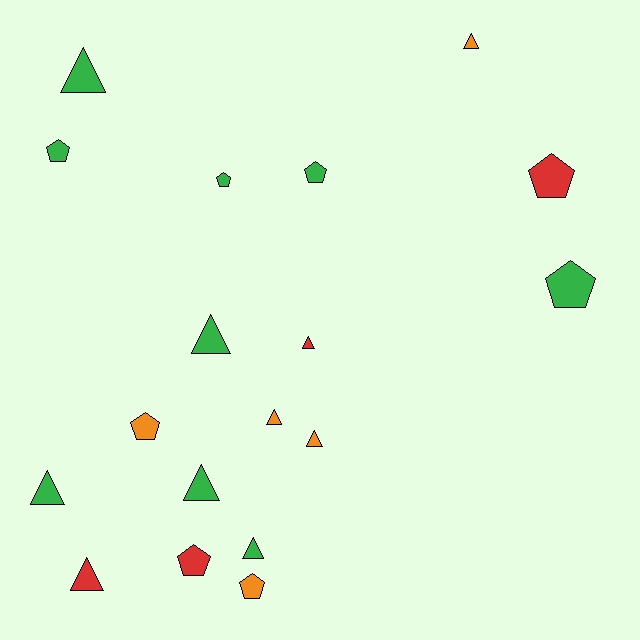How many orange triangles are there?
There are 3 orange triangles.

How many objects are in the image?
There are 18 objects.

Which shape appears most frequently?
Triangle, with 10 objects.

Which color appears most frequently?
Green, with 9 objects.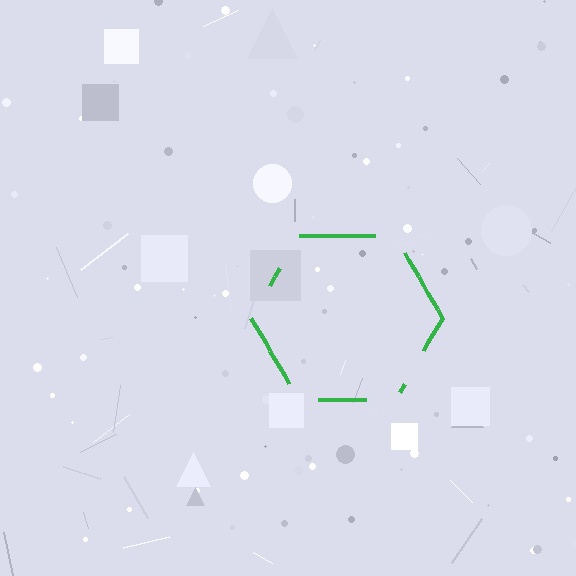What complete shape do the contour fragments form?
The contour fragments form a hexagon.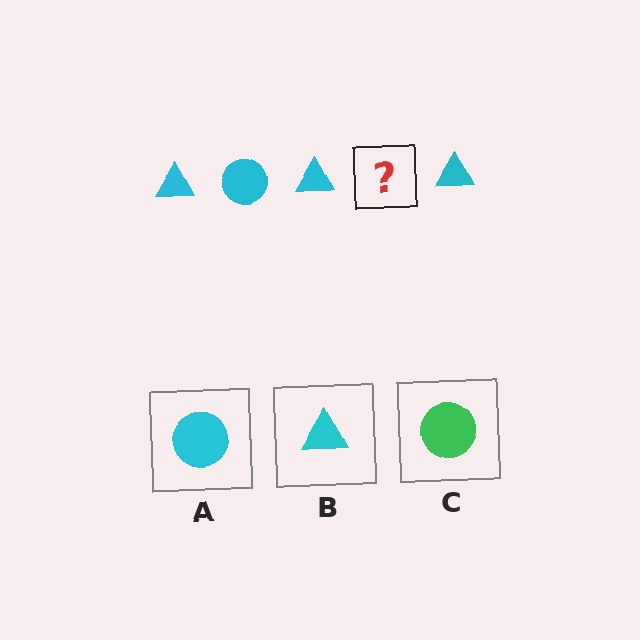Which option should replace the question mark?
Option A.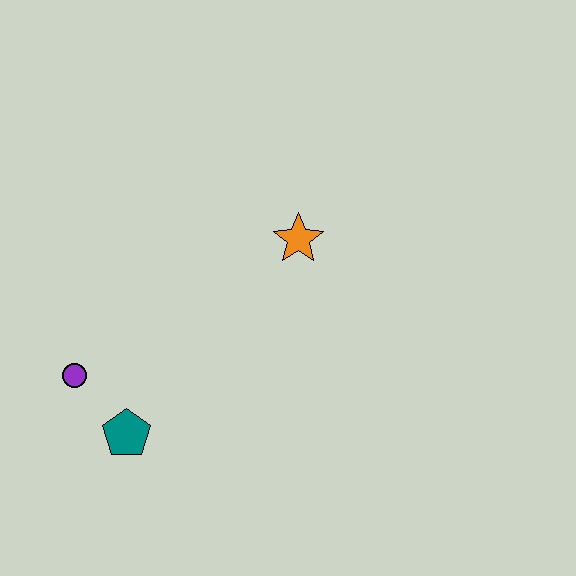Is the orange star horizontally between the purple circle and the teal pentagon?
No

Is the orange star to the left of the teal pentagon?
No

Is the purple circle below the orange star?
Yes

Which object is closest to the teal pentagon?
The purple circle is closest to the teal pentagon.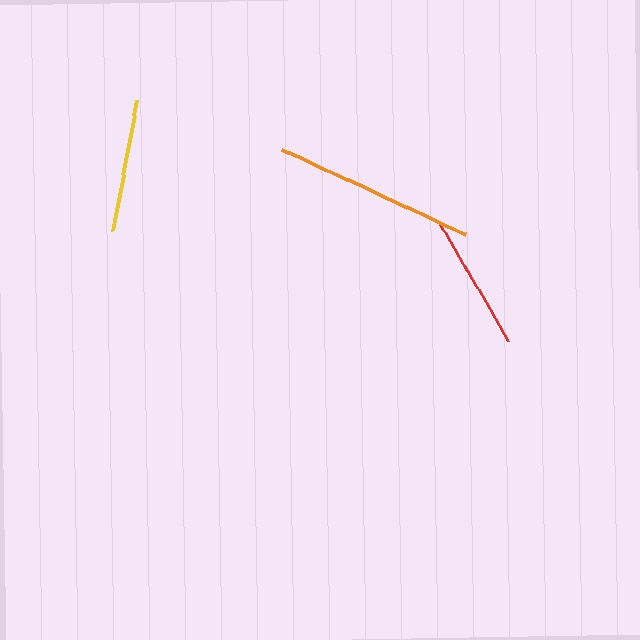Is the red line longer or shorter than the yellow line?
The red line is longer than the yellow line.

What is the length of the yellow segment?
The yellow segment is approximately 133 pixels long.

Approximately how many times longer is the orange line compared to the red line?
The orange line is approximately 1.5 times the length of the red line.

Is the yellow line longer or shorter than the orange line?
The orange line is longer than the yellow line.